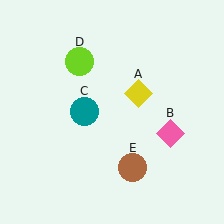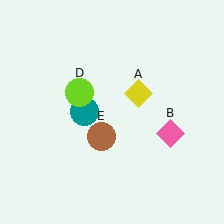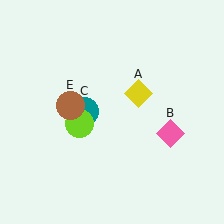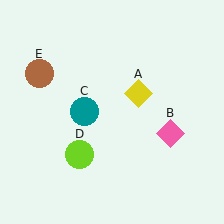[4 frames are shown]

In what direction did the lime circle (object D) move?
The lime circle (object D) moved down.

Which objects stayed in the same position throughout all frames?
Yellow diamond (object A) and pink diamond (object B) and teal circle (object C) remained stationary.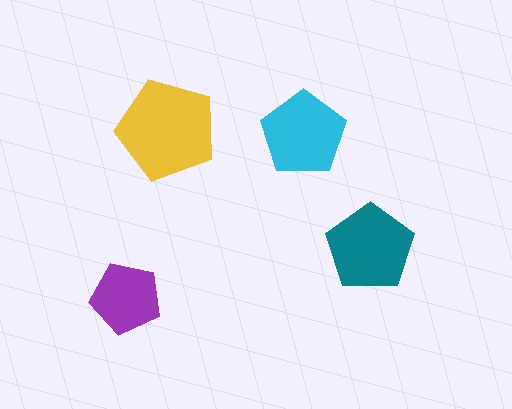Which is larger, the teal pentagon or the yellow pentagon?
The yellow one.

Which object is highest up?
The yellow pentagon is topmost.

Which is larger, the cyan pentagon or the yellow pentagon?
The yellow one.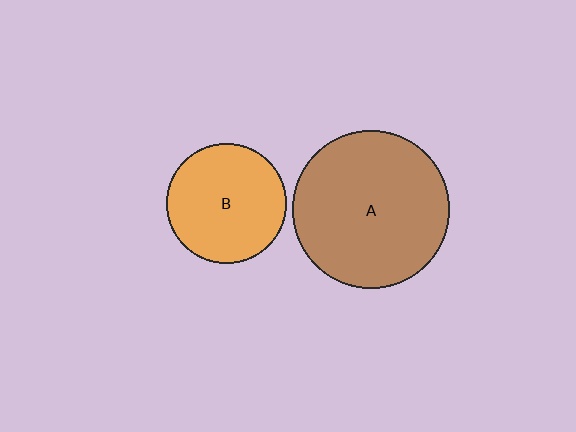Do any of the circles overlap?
No, none of the circles overlap.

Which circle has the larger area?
Circle A (brown).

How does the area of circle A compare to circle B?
Approximately 1.7 times.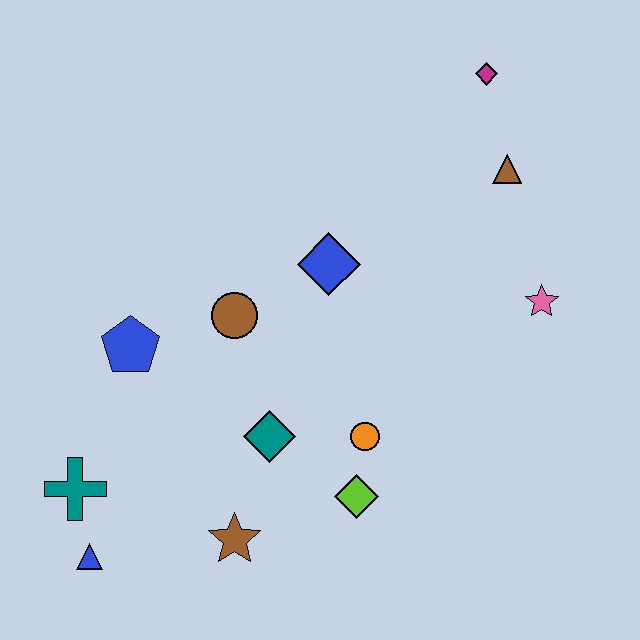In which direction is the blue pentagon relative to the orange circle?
The blue pentagon is to the left of the orange circle.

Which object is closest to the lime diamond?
The orange circle is closest to the lime diamond.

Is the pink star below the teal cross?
No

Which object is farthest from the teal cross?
The magenta diamond is farthest from the teal cross.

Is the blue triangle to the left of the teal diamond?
Yes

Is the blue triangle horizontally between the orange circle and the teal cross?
Yes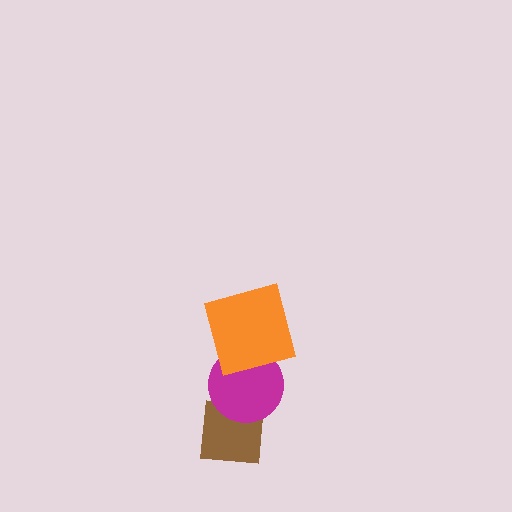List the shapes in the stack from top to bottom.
From top to bottom: the orange square, the magenta circle, the brown square.